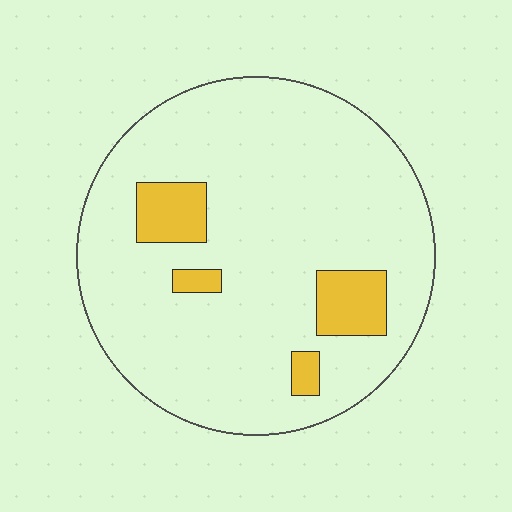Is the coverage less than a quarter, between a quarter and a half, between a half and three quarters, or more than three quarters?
Less than a quarter.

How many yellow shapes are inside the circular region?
4.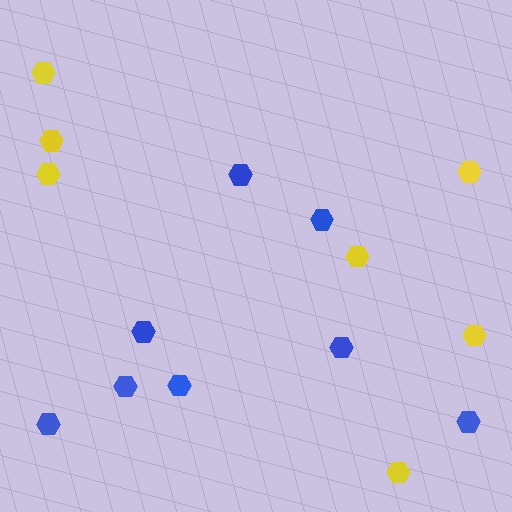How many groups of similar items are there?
There are 2 groups: one group of yellow hexagons (7) and one group of blue hexagons (8).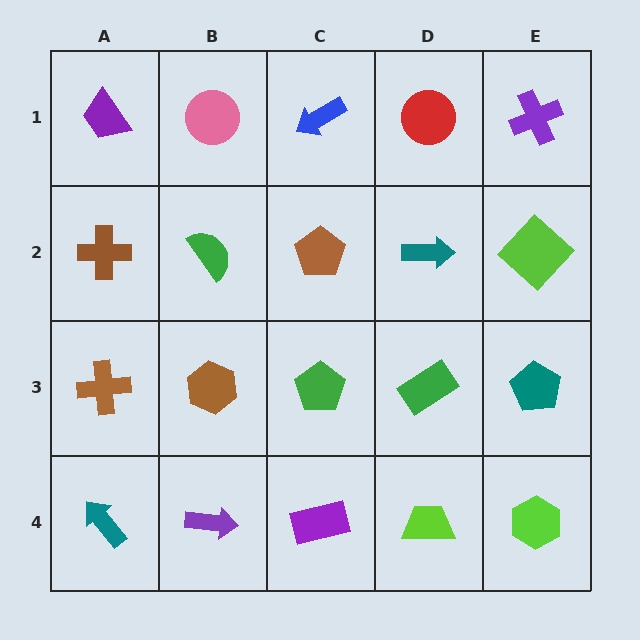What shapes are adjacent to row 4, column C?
A green pentagon (row 3, column C), a purple arrow (row 4, column B), a lime trapezoid (row 4, column D).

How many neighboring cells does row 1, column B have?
3.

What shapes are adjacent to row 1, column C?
A brown pentagon (row 2, column C), a pink circle (row 1, column B), a red circle (row 1, column D).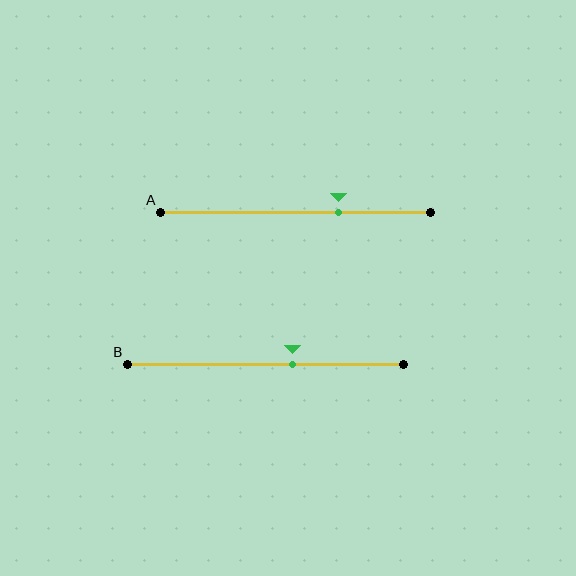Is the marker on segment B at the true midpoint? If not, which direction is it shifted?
No, the marker on segment B is shifted to the right by about 10% of the segment length.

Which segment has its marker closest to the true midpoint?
Segment B has its marker closest to the true midpoint.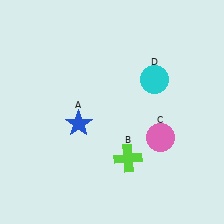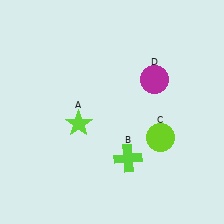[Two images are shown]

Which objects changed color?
A changed from blue to lime. C changed from pink to lime. D changed from cyan to magenta.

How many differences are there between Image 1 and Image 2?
There are 3 differences between the two images.